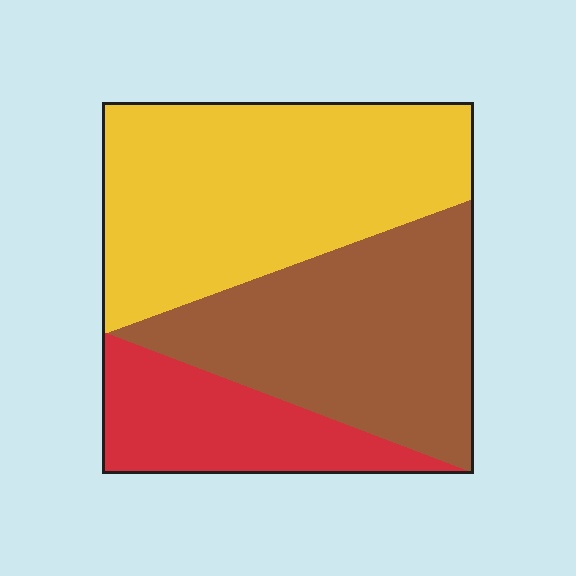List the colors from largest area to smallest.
From largest to smallest: yellow, brown, red.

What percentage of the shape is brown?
Brown takes up between a third and a half of the shape.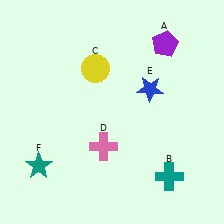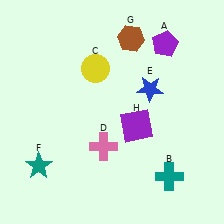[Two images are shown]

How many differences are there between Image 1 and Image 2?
There are 2 differences between the two images.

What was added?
A brown hexagon (G), a purple square (H) were added in Image 2.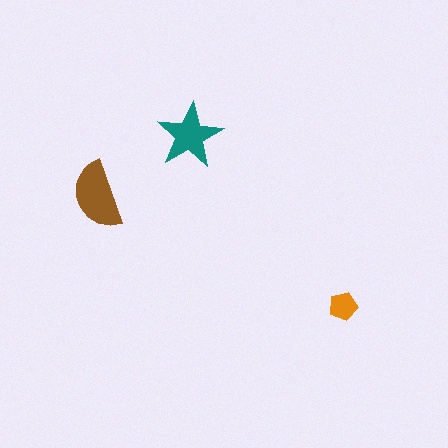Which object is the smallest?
The orange pentagon.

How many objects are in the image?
There are 3 objects in the image.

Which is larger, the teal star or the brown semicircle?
The brown semicircle.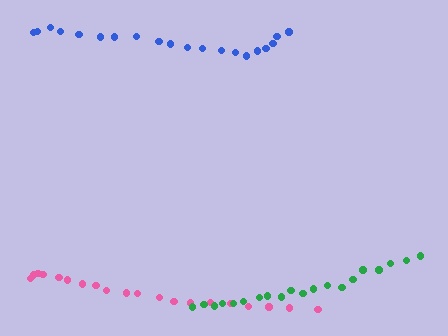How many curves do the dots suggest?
There are 3 distinct paths.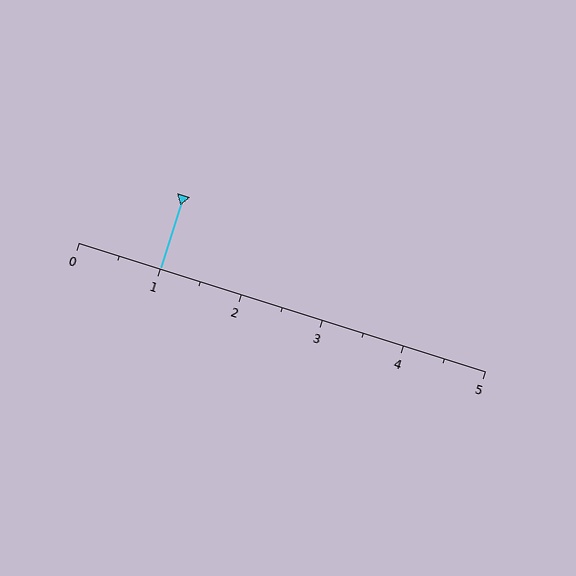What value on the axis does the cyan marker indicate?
The marker indicates approximately 1.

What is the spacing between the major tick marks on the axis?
The major ticks are spaced 1 apart.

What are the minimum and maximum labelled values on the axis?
The axis runs from 0 to 5.